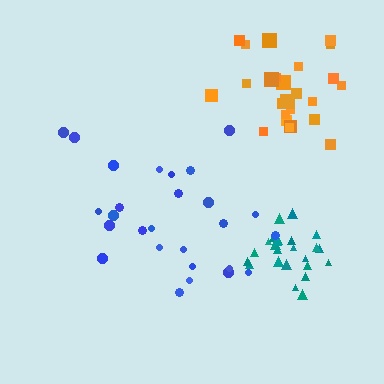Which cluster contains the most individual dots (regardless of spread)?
Blue (27).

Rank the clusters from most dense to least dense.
teal, orange, blue.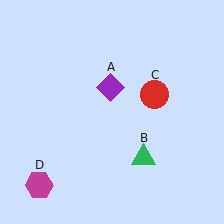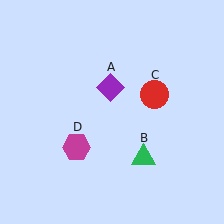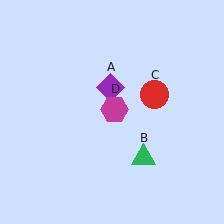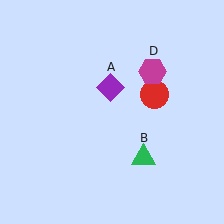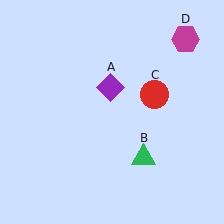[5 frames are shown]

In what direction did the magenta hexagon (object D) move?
The magenta hexagon (object D) moved up and to the right.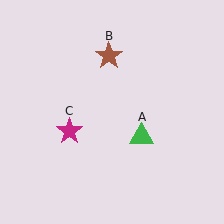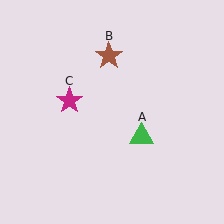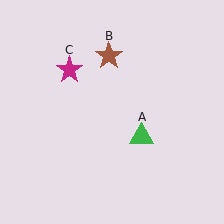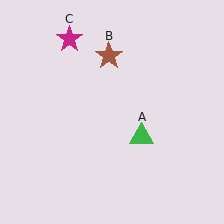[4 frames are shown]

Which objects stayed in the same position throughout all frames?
Green triangle (object A) and brown star (object B) remained stationary.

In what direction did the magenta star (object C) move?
The magenta star (object C) moved up.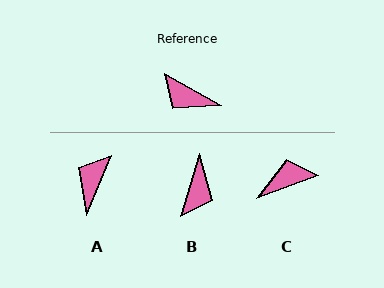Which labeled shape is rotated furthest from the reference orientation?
C, about 130 degrees away.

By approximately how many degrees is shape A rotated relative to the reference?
Approximately 84 degrees clockwise.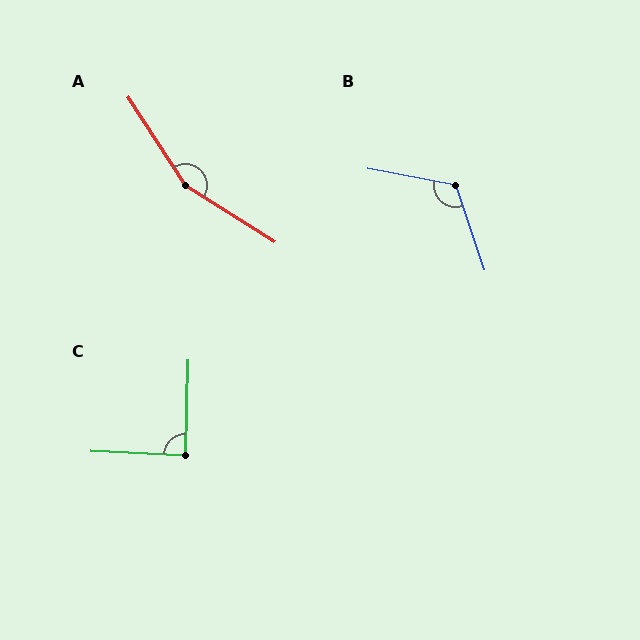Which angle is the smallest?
C, at approximately 88 degrees.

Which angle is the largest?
A, at approximately 155 degrees.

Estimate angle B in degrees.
Approximately 120 degrees.